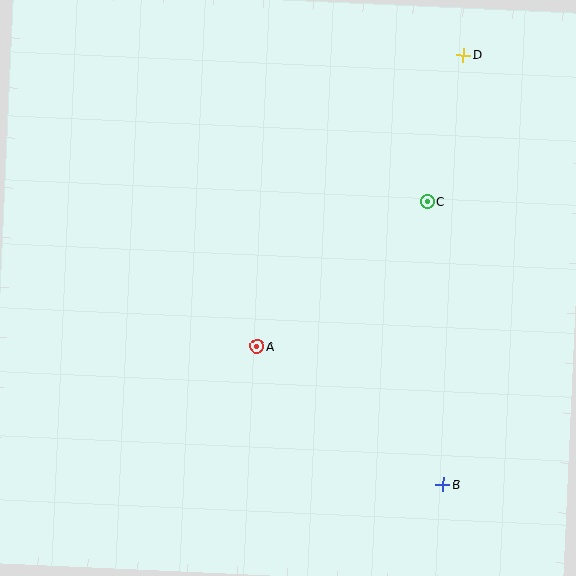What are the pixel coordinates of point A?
Point A is at (257, 346).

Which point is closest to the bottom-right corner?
Point B is closest to the bottom-right corner.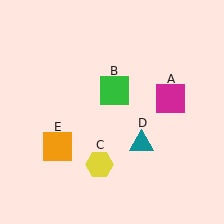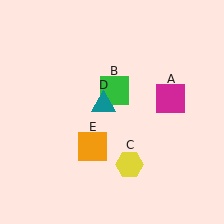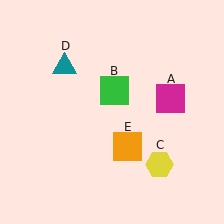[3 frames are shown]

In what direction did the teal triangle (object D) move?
The teal triangle (object D) moved up and to the left.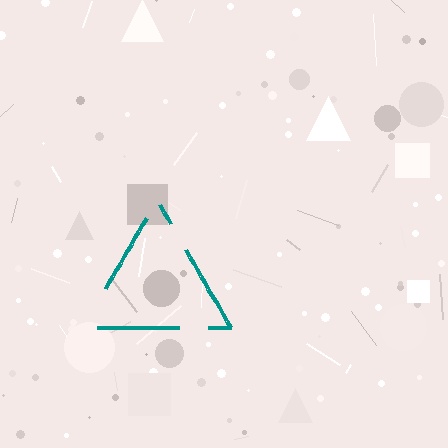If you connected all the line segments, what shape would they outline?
They would outline a triangle.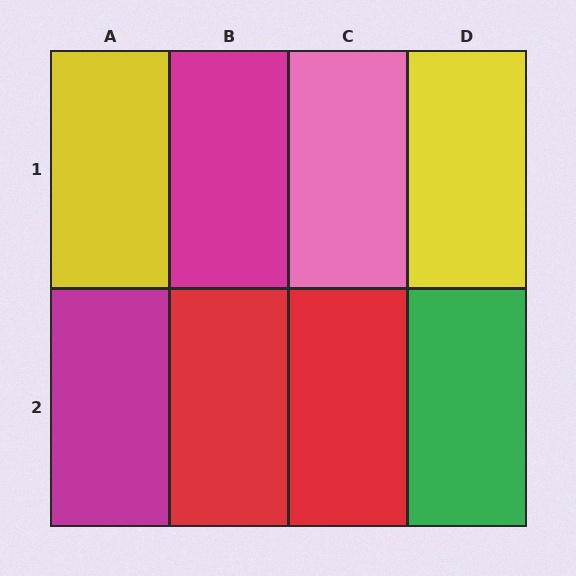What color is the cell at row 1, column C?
Pink.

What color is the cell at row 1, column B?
Magenta.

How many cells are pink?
1 cell is pink.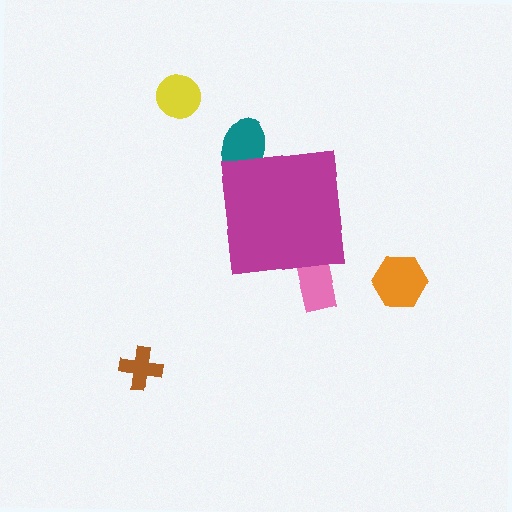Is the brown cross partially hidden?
No, the brown cross is fully visible.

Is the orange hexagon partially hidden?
No, the orange hexagon is fully visible.